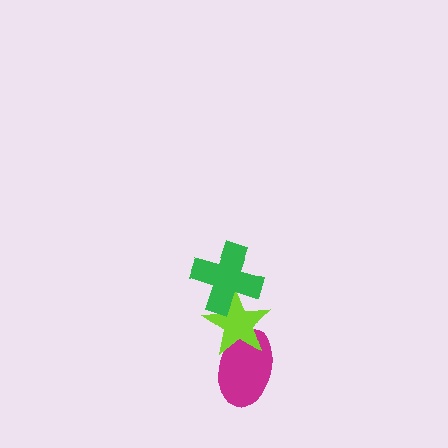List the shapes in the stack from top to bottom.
From top to bottom: the green cross, the lime star, the magenta ellipse.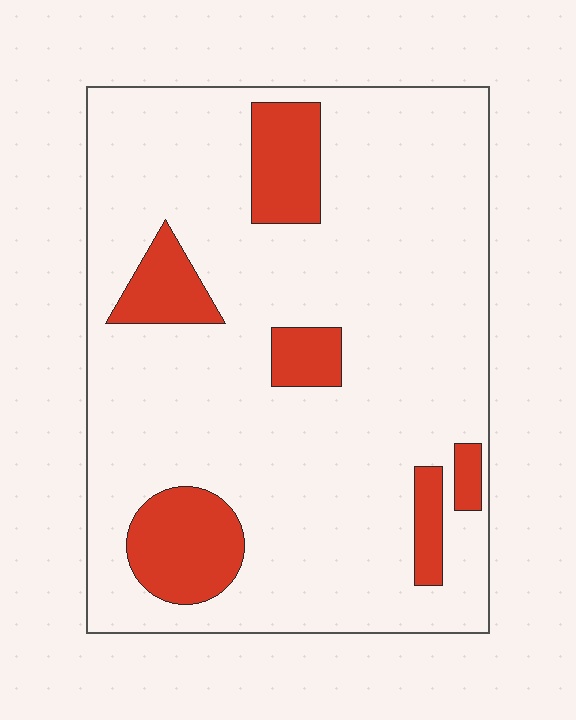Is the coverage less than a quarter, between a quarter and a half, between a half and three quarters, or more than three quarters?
Less than a quarter.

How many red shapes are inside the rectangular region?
6.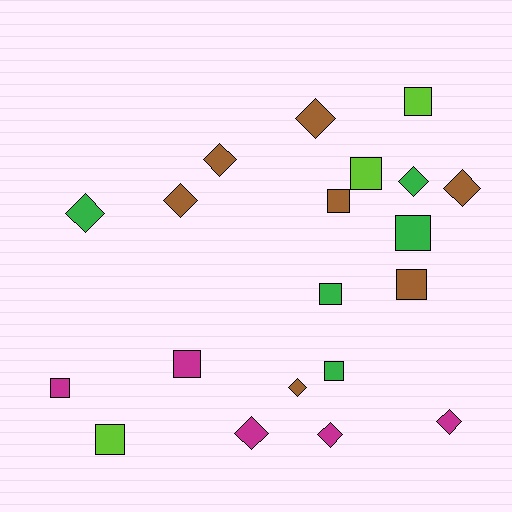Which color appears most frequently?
Brown, with 7 objects.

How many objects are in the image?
There are 20 objects.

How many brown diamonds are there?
There are 5 brown diamonds.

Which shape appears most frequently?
Diamond, with 10 objects.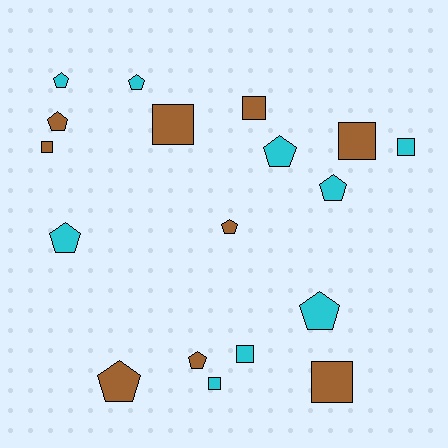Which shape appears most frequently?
Pentagon, with 10 objects.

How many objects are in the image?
There are 18 objects.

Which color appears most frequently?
Brown, with 9 objects.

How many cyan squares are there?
There are 3 cyan squares.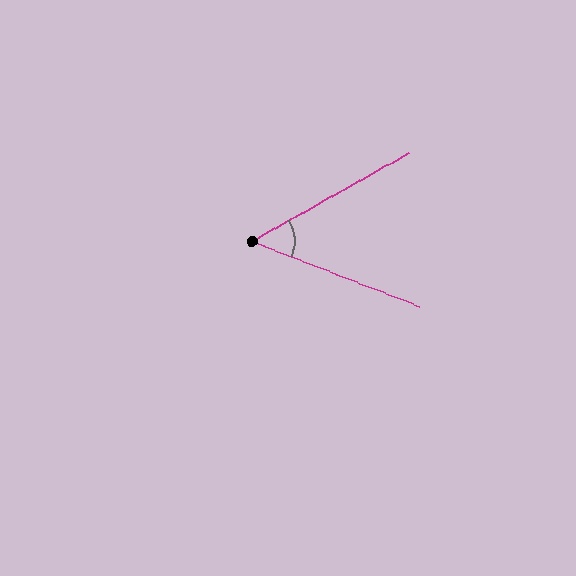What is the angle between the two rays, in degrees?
Approximately 51 degrees.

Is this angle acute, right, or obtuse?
It is acute.